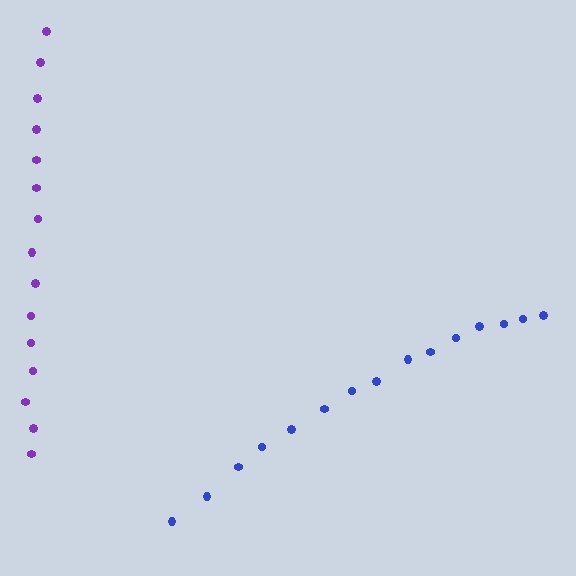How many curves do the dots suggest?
There are 2 distinct paths.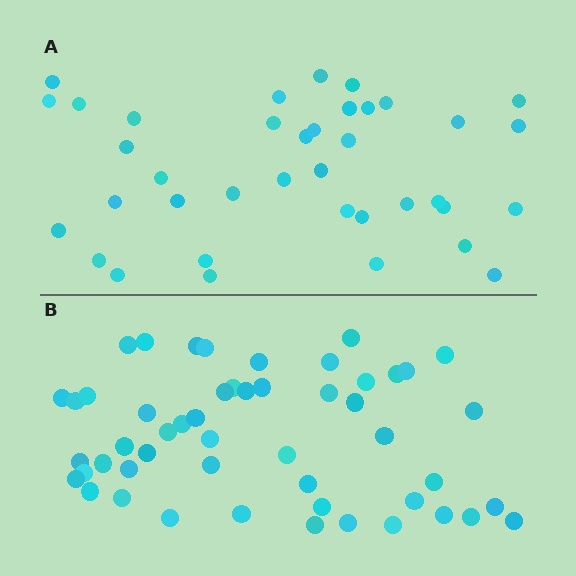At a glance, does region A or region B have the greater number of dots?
Region B (the bottom region) has more dots.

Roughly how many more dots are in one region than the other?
Region B has approximately 15 more dots than region A.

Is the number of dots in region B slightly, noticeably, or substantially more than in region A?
Region B has noticeably more, but not dramatically so. The ratio is roughly 1.3 to 1.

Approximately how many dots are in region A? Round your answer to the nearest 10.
About 40 dots. (The exact count is 38, which rounds to 40.)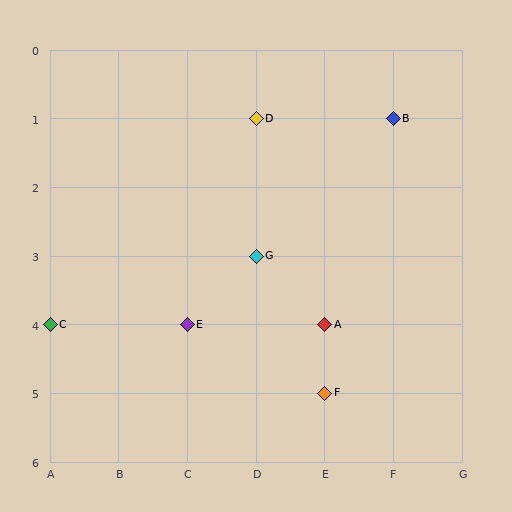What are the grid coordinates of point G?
Point G is at grid coordinates (D, 3).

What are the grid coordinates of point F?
Point F is at grid coordinates (E, 5).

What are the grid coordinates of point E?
Point E is at grid coordinates (C, 4).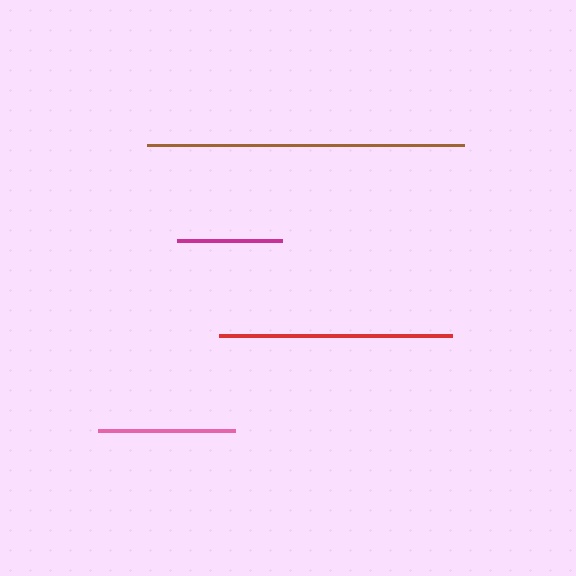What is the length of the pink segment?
The pink segment is approximately 136 pixels long.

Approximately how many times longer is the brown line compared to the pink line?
The brown line is approximately 2.3 times the length of the pink line.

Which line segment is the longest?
The brown line is the longest at approximately 317 pixels.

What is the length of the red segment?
The red segment is approximately 233 pixels long.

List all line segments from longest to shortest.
From longest to shortest: brown, red, pink, magenta.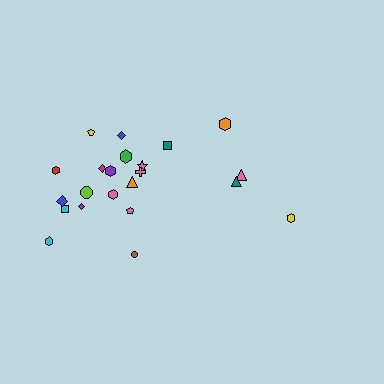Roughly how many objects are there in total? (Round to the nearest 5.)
Roughly 20 objects in total.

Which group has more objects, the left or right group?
The left group.